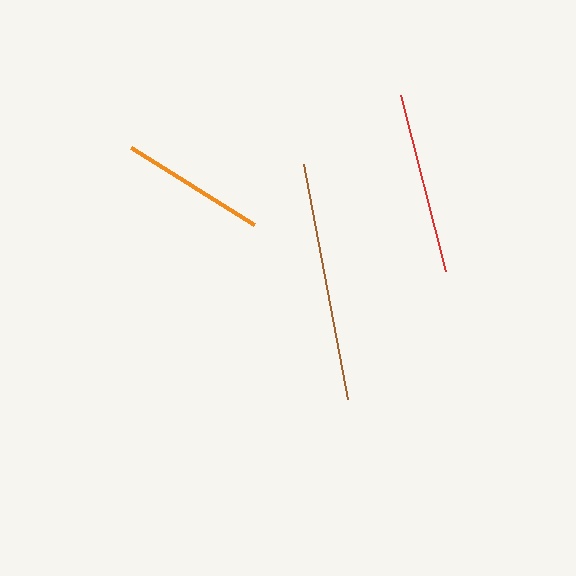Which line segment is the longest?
The brown line is the longest at approximately 240 pixels.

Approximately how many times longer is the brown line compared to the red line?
The brown line is approximately 1.3 times the length of the red line.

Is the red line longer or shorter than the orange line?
The red line is longer than the orange line.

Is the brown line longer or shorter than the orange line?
The brown line is longer than the orange line.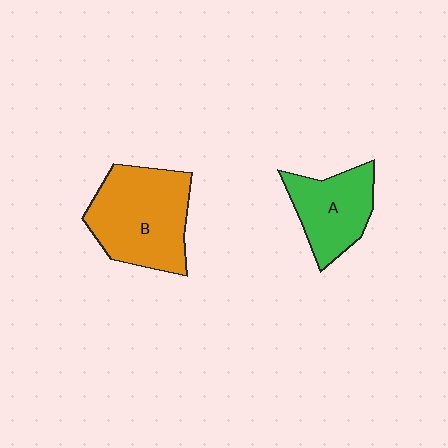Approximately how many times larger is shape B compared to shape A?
Approximately 1.5 times.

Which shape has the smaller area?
Shape A (green).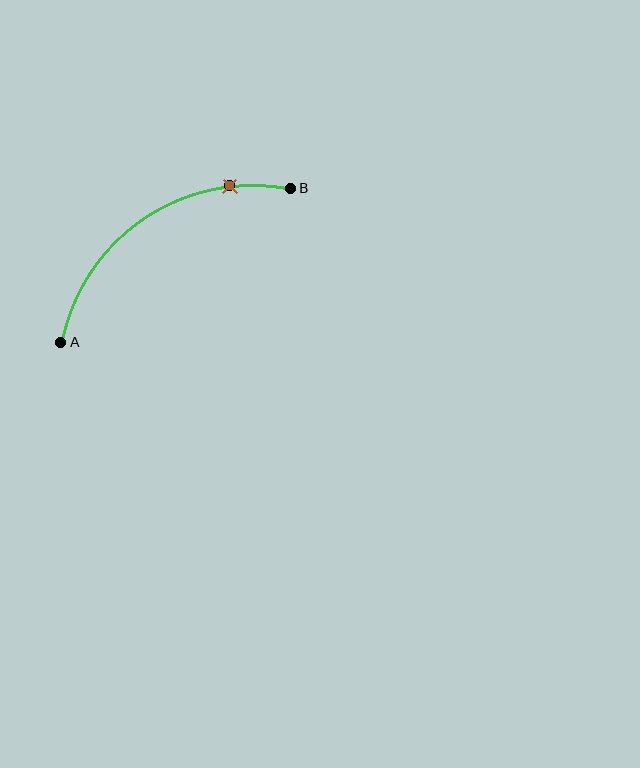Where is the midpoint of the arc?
The arc midpoint is the point on the curve farthest from the straight line joining A and B. It sits above and to the left of that line.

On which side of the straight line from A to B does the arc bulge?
The arc bulges above and to the left of the straight line connecting A and B.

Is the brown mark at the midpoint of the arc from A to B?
No. The brown mark lies on the arc but is closer to endpoint B. The arc midpoint would be at the point on the curve equidistant along the arc from both A and B.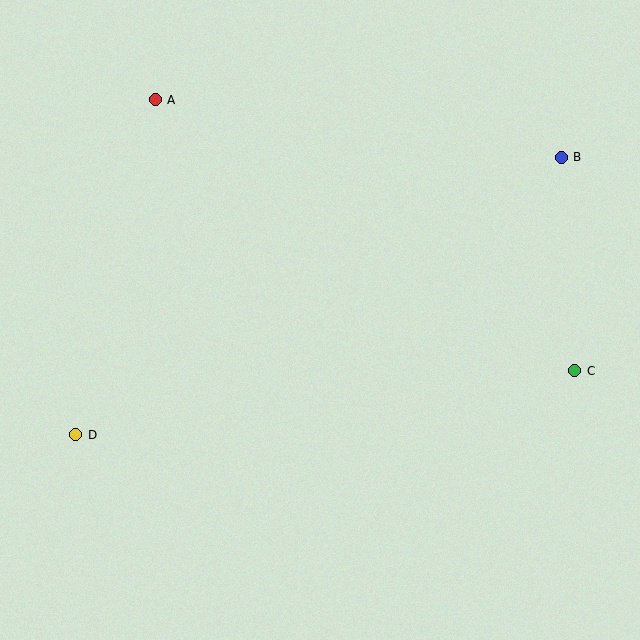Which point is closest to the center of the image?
Point C at (575, 371) is closest to the center.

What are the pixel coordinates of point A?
Point A is at (155, 100).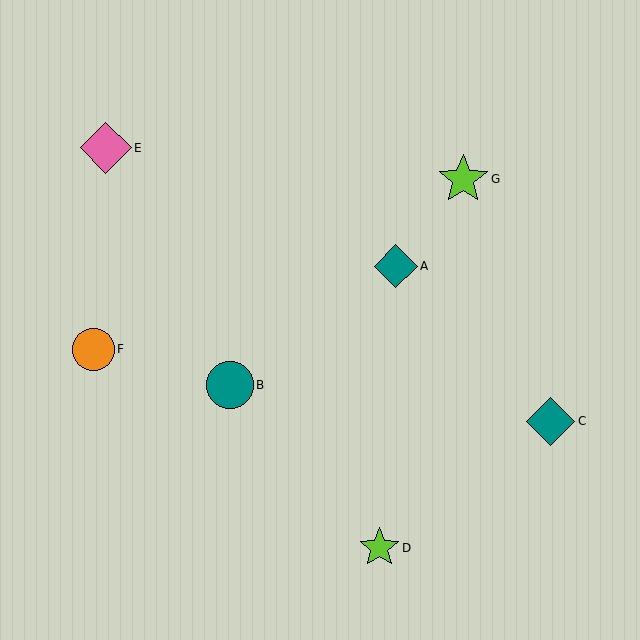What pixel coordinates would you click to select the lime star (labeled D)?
Click at (379, 548) to select the lime star D.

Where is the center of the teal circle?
The center of the teal circle is at (230, 385).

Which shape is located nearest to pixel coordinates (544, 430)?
The teal diamond (labeled C) at (551, 421) is nearest to that location.